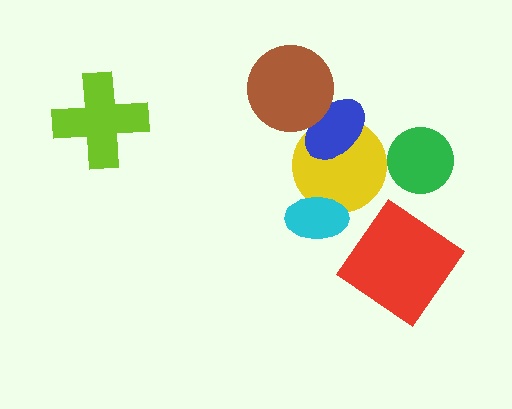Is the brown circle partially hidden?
No, no other shape covers it.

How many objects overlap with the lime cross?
0 objects overlap with the lime cross.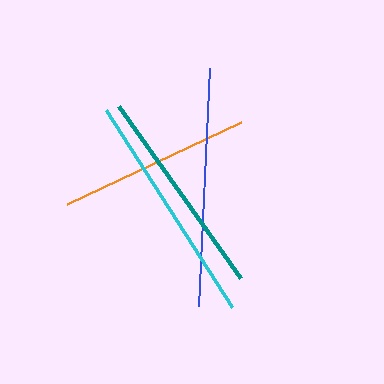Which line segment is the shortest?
The orange line is the shortest at approximately 192 pixels.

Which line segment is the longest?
The blue line is the longest at approximately 238 pixels.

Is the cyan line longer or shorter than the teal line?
The cyan line is longer than the teal line.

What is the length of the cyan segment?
The cyan segment is approximately 234 pixels long.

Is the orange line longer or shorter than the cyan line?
The cyan line is longer than the orange line.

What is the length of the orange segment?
The orange segment is approximately 192 pixels long.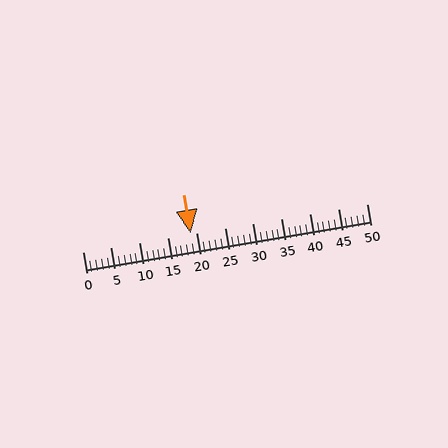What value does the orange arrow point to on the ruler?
The orange arrow points to approximately 19.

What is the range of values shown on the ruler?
The ruler shows values from 0 to 50.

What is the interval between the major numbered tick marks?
The major tick marks are spaced 5 units apart.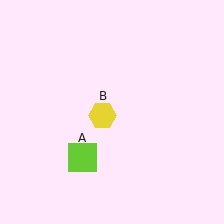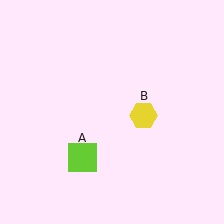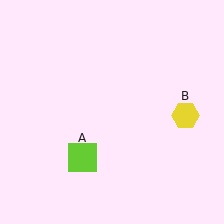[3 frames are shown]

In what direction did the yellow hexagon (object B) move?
The yellow hexagon (object B) moved right.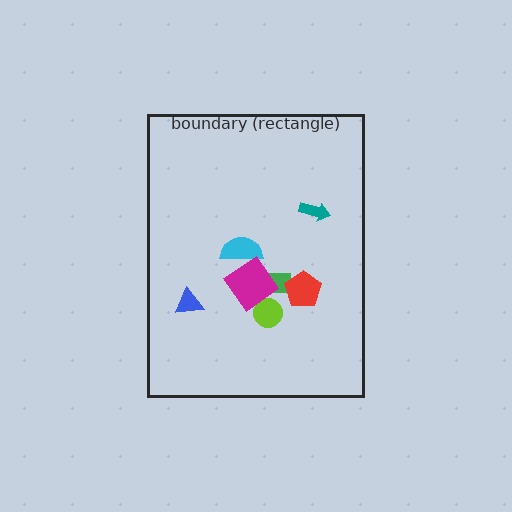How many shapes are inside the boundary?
7 inside, 0 outside.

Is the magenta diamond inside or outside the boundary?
Inside.